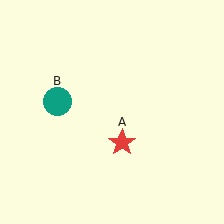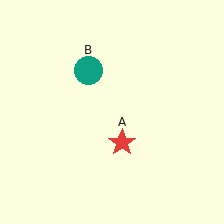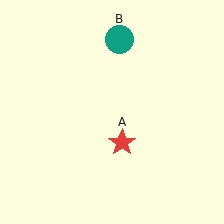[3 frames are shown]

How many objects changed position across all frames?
1 object changed position: teal circle (object B).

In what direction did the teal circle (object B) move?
The teal circle (object B) moved up and to the right.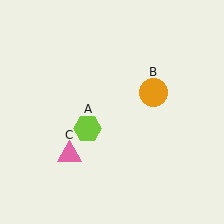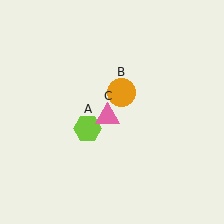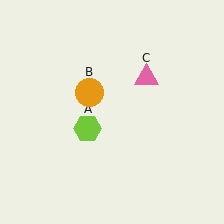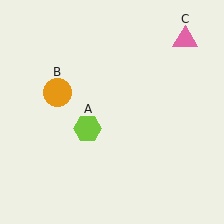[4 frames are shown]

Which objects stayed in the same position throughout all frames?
Lime hexagon (object A) remained stationary.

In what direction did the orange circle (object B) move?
The orange circle (object B) moved left.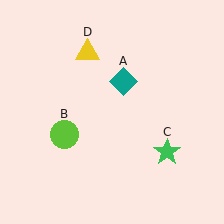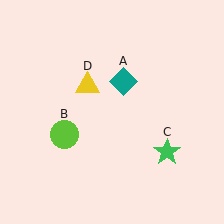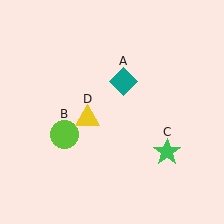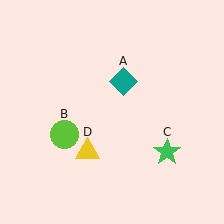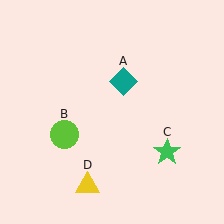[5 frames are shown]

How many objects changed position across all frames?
1 object changed position: yellow triangle (object D).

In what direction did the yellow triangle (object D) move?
The yellow triangle (object D) moved down.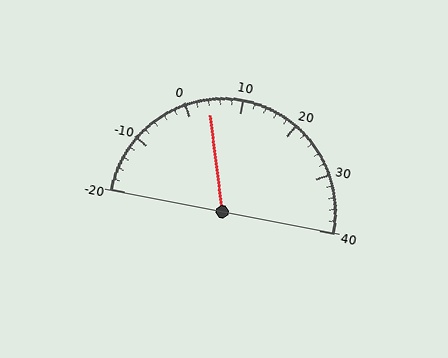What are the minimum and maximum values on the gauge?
The gauge ranges from -20 to 40.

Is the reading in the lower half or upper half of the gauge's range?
The reading is in the lower half of the range (-20 to 40).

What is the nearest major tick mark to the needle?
The nearest major tick mark is 0.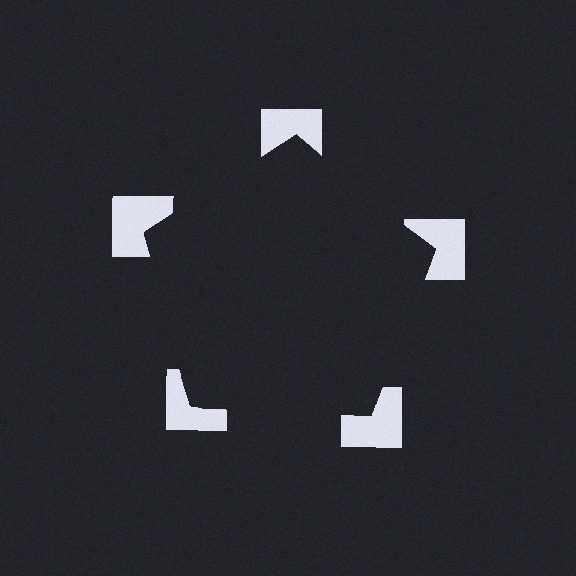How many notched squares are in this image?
There are 5 — one at each vertex of the illusory pentagon.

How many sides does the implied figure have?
5 sides.